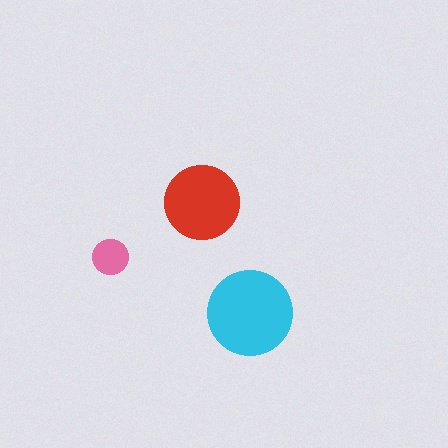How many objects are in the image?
There are 3 objects in the image.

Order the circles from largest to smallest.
the cyan one, the red one, the pink one.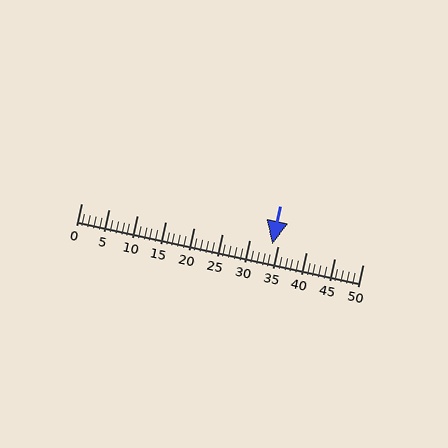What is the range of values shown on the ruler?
The ruler shows values from 0 to 50.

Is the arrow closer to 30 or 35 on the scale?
The arrow is closer to 35.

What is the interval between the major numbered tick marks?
The major tick marks are spaced 5 units apart.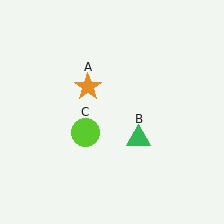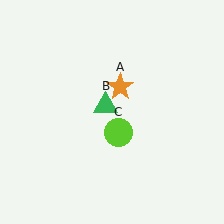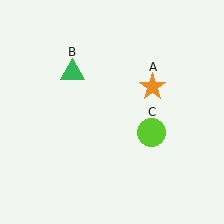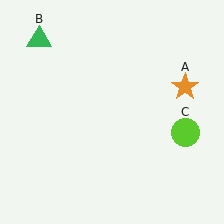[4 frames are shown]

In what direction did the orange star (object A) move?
The orange star (object A) moved right.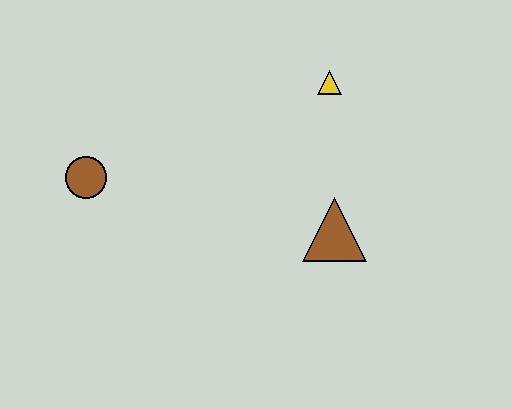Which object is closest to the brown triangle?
The yellow triangle is closest to the brown triangle.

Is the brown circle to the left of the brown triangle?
Yes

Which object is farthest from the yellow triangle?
The brown circle is farthest from the yellow triangle.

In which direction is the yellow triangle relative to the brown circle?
The yellow triangle is to the right of the brown circle.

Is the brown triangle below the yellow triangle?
Yes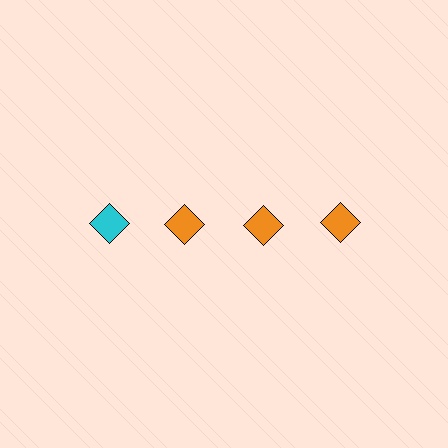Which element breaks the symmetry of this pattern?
The cyan diamond in the top row, leftmost column breaks the symmetry. All other shapes are orange diamonds.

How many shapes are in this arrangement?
There are 4 shapes arranged in a grid pattern.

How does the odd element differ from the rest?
It has a different color: cyan instead of orange.